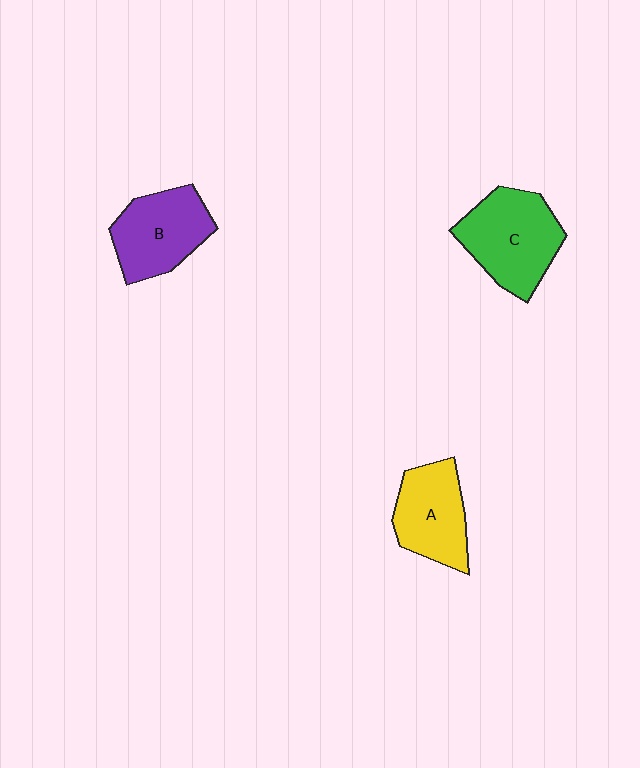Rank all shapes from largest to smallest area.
From largest to smallest: C (green), B (purple), A (yellow).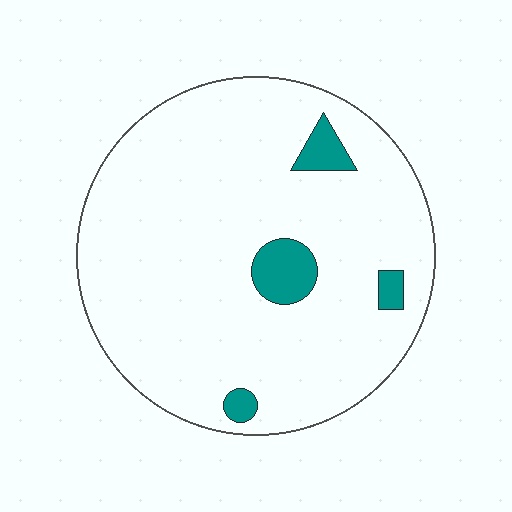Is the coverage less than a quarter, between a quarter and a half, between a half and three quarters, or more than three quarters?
Less than a quarter.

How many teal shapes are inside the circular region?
4.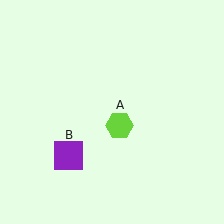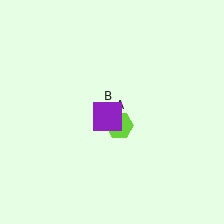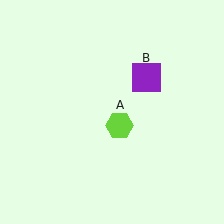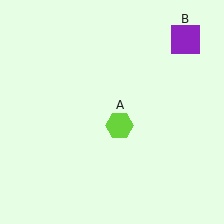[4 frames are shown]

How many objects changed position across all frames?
1 object changed position: purple square (object B).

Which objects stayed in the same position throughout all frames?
Lime hexagon (object A) remained stationary.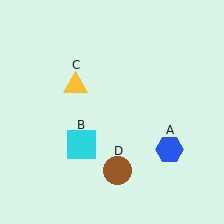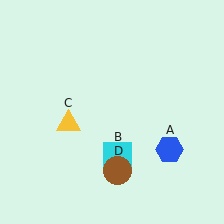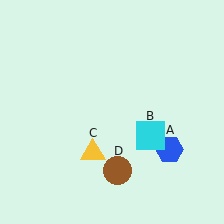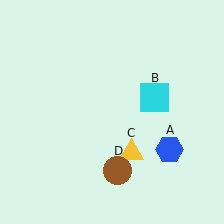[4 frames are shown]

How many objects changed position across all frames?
2 objects changed position: cyan square (object B), yellow triangle (object C).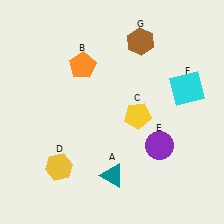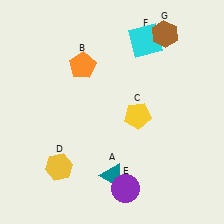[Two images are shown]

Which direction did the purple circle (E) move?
The purple circle (E) moved down.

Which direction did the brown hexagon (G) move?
The brown hexagon (G) moved right.